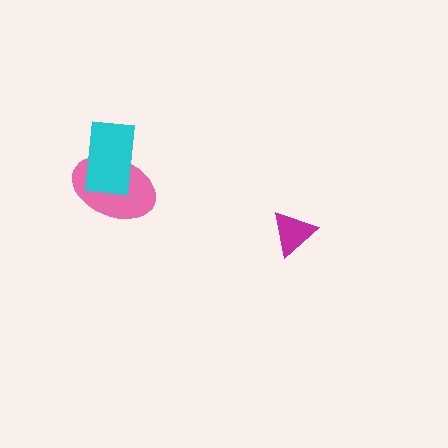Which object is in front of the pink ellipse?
The cyan rectangle is in front of the pink ellipse.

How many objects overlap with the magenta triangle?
0 objects overlap with the magenta triangle.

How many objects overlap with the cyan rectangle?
1 object overlaps with the cyan rectangle.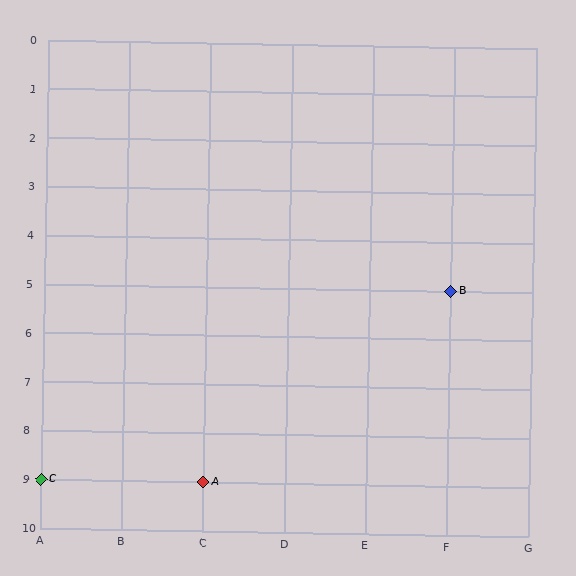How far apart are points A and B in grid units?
Points A and B are 3 columns and 4 rows apart (about 5.0 grid units diagonally).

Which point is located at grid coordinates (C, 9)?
Point A is at (C, 9).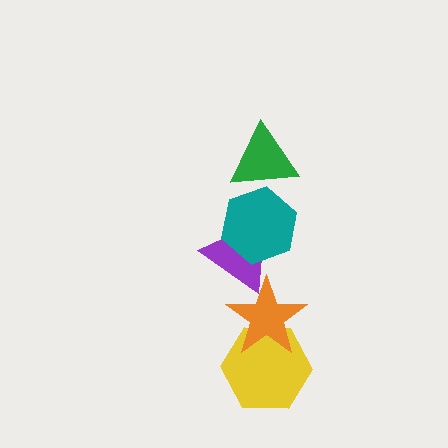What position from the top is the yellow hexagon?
The yellow hexagon is 5th from the top.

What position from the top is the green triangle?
The green triangle is 1st from the top.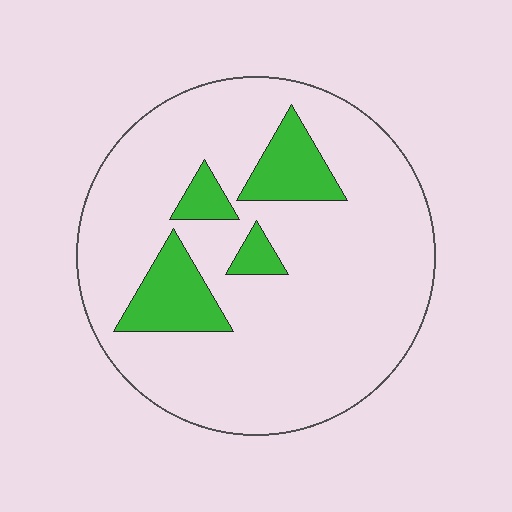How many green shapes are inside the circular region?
4.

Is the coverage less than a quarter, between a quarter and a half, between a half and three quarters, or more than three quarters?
Less than a quarter.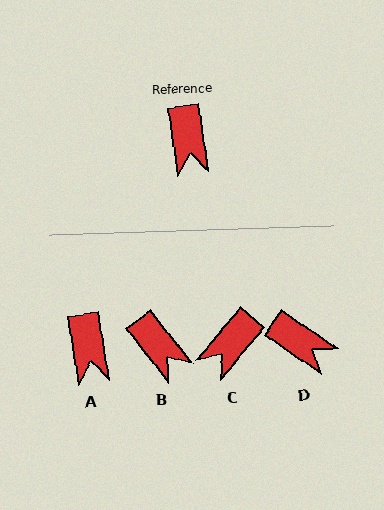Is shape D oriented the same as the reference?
No, it is off by about 47 degrees.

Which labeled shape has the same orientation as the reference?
A.